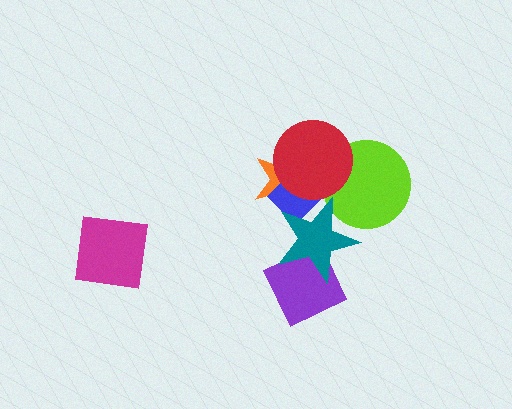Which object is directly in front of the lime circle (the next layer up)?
The teal star is directly in front of the lime circle.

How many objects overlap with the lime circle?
2 objects overlap with the lime circle.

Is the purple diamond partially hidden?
Yes, it is partially covered by another shape.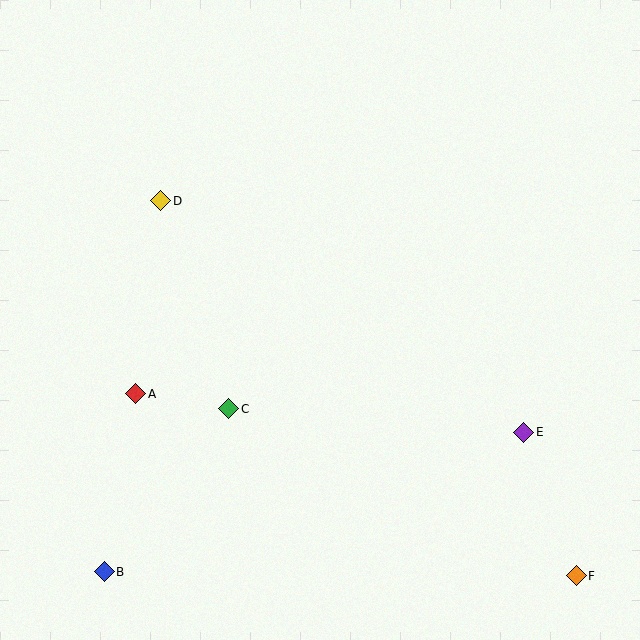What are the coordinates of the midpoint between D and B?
The midpoint between D and B is at (133, 386).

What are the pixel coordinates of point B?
Point B is at (104, 572).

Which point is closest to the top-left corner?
Point D is closest to the top-left corner.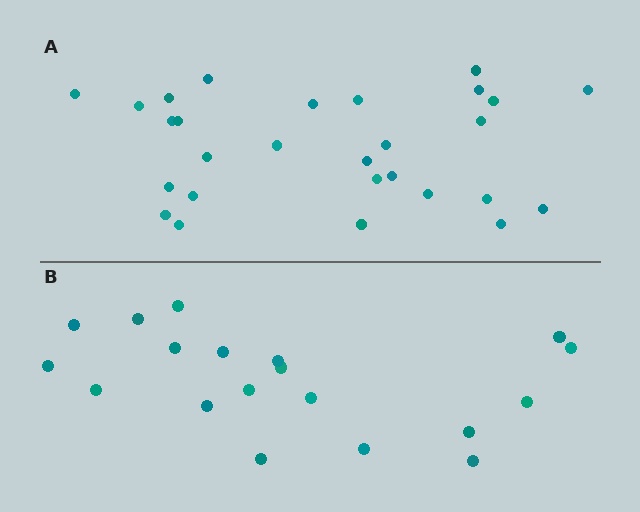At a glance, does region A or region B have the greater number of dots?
Region A (the top region) has more dots.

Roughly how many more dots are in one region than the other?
Region A has roughly 8 or so more dots than region B.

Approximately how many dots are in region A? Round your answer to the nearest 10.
About 30 dots. (The exact count is 28, which rounds to 30.)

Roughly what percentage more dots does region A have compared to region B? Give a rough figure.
About 45% more.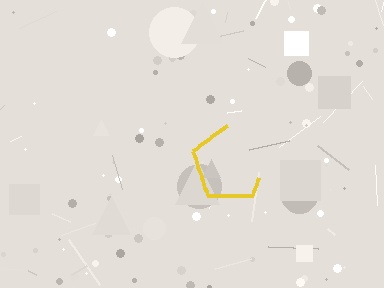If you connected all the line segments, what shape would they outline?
They would outline a pentagon.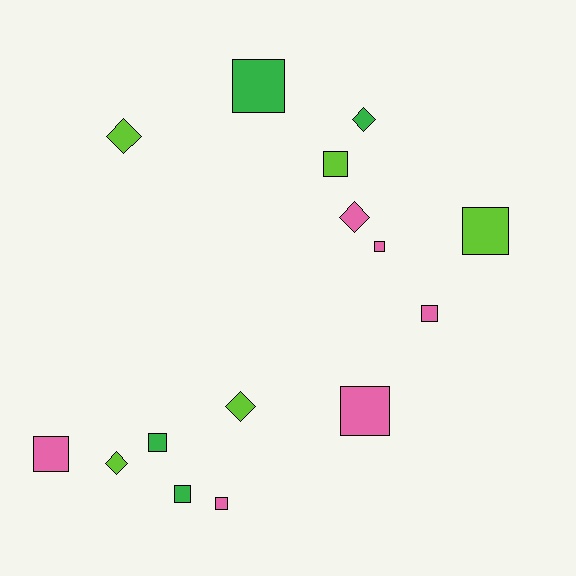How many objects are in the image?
There are 15 objects.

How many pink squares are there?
There are 5 pink squares.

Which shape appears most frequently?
Square, with 10 objects.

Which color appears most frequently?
Pink, with 6 objects.